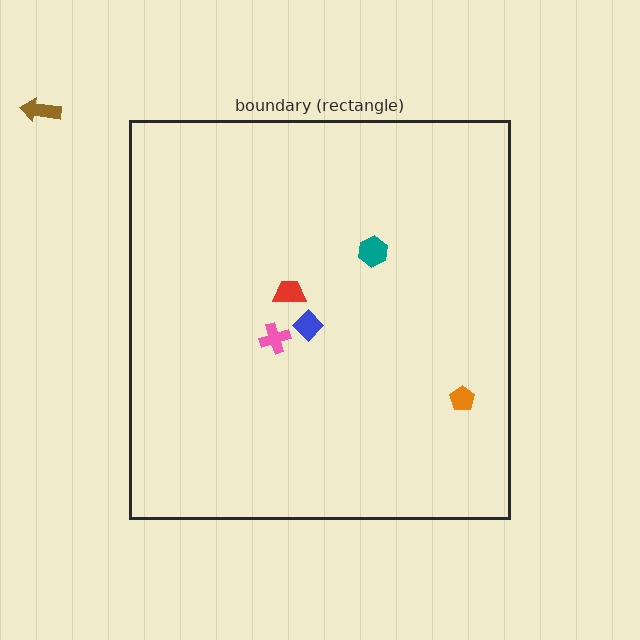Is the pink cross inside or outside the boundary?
Inside.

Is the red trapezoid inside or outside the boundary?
Inside.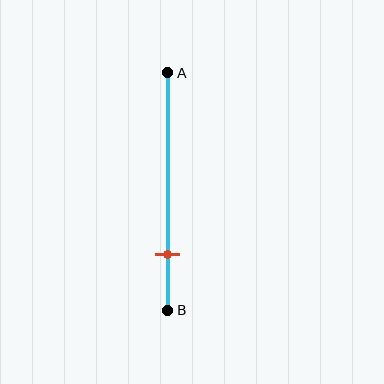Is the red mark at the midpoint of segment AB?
No, the mark is at about 75% from A, not at the 50% midpoint.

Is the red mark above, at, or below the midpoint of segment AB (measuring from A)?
The red mark is below the midpoint of segment AB.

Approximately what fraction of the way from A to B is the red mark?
The red mark is approximately 75% of the way from A to B.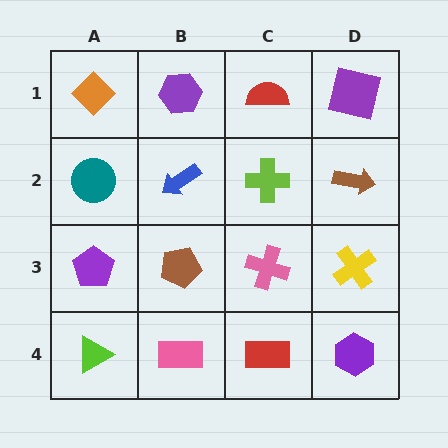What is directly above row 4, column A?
A purple pentagon.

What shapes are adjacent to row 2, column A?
An orange diamond (row 1, column A), a purple pentagon (row 3, column A), a blue arrow (row 2, column B).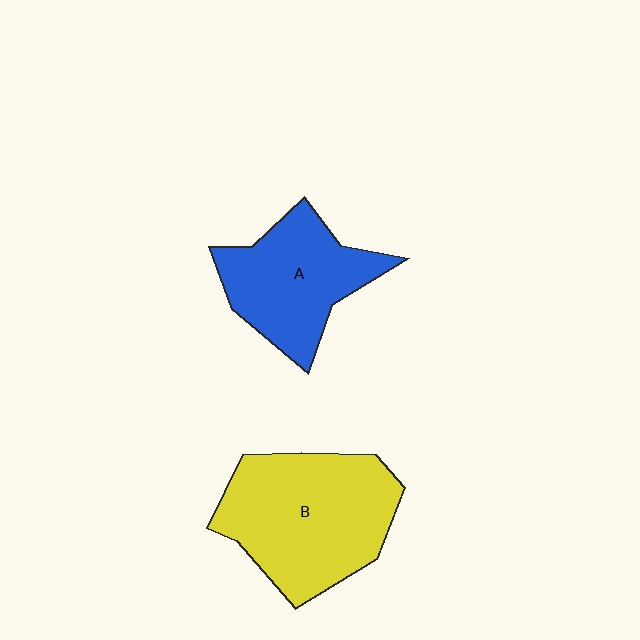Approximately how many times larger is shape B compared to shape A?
Approximately 1.4 times.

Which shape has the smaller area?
Shape A (blue).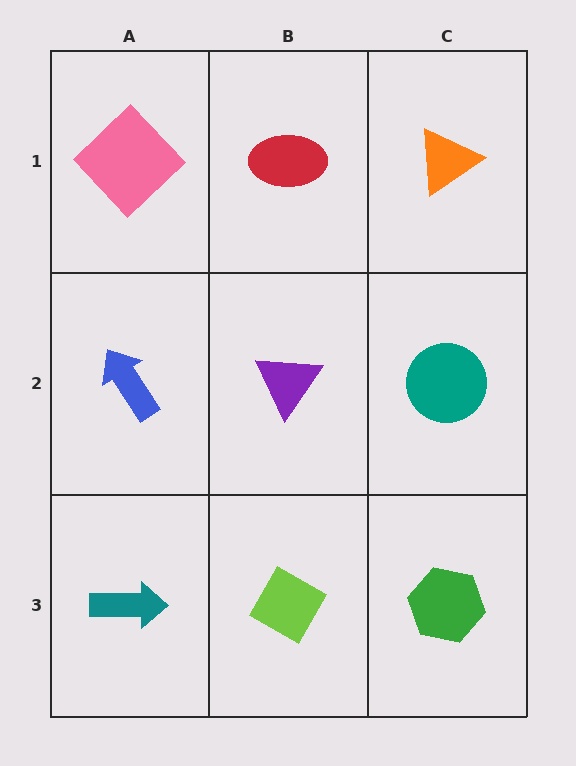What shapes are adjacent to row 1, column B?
A purple triangle (row 2, column B), a pink diamond (row 1, column A), an orange triangle (row 1, column C).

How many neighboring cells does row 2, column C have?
3.